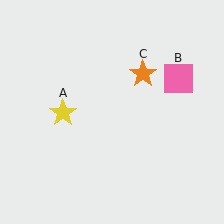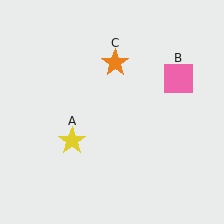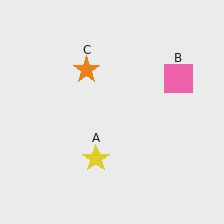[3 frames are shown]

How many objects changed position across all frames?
2 objects changed position: yellow star (object A), orange star (object C).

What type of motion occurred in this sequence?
The yellow star (object A), orange star (object C) rotated counterclockwise around the center of the scene.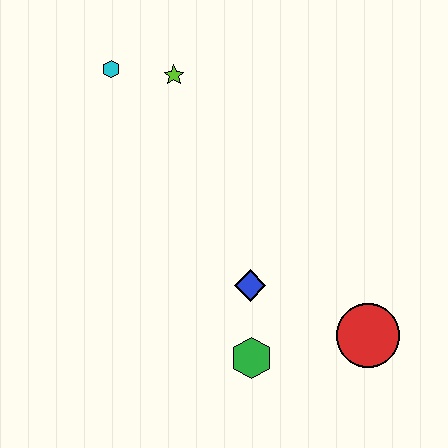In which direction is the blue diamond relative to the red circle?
The blue diamond is to the left of the red circle.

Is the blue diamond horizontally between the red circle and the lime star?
Yes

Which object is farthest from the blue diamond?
The cyan hexagon is farthest from the blue diamond.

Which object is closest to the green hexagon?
The blue diamond is closest to the green hexagon.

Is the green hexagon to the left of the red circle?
Yes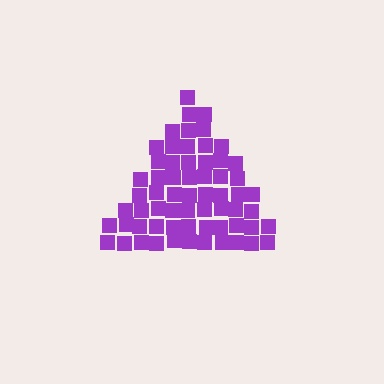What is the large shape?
The large shape is a triangle.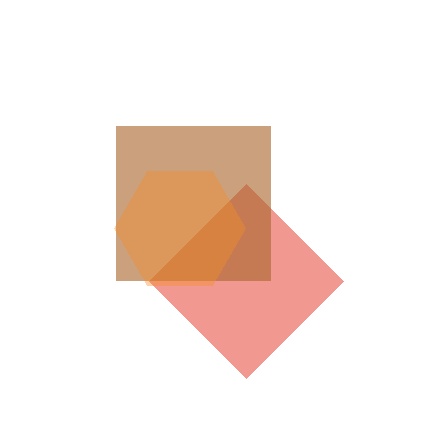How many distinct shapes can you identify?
There are 3 distinct shapes: a red diamond, a brown square, an orange hexagon.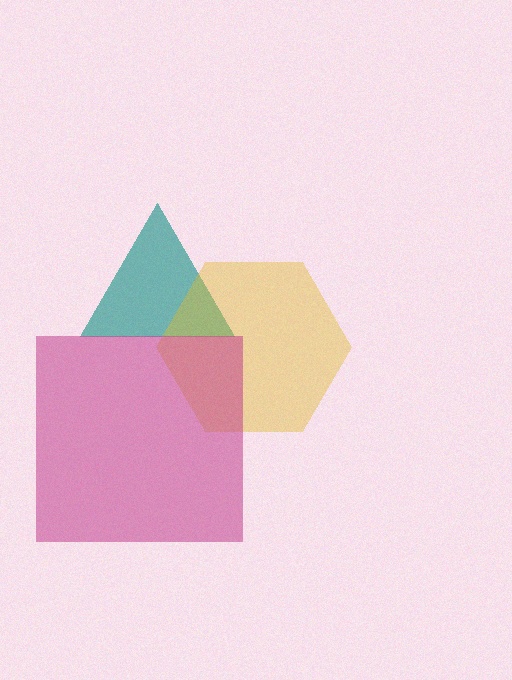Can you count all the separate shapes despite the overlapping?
Yes, there are 3 separate shapes.